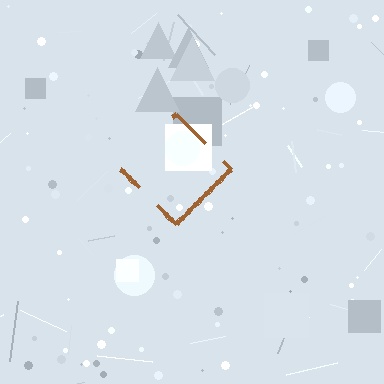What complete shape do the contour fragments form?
The contour fragments form a diamond.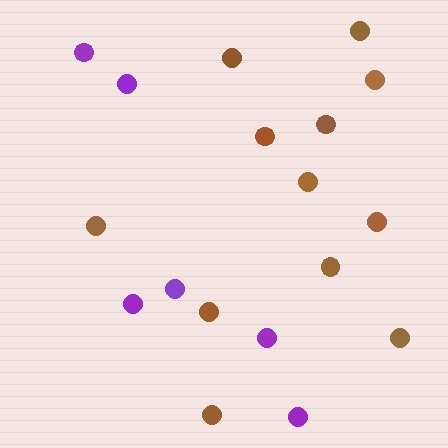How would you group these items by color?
There are 2 groups: one group of brown circles (12) and one group of purple circles (6).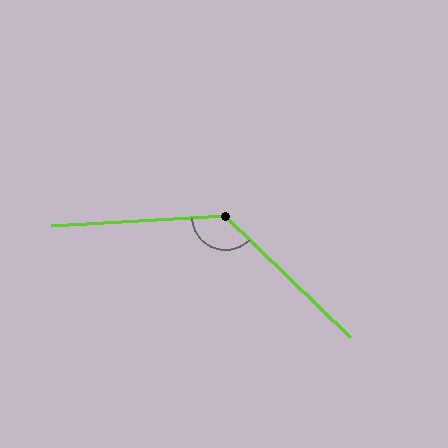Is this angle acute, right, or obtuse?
It is obtuse.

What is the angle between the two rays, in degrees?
Approximately 133 degrees.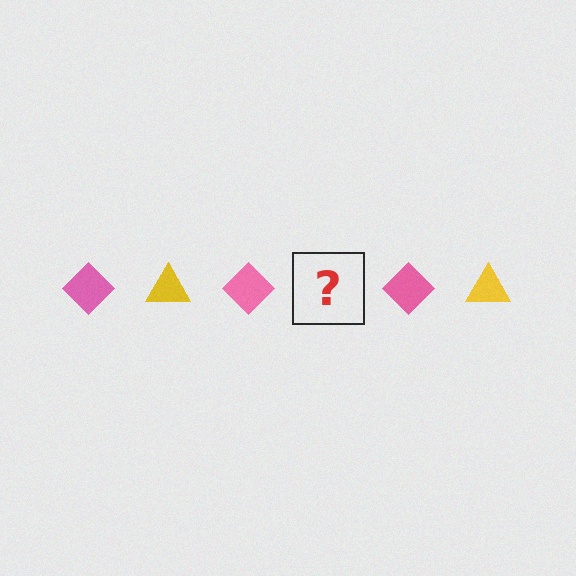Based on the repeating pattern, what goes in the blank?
The blank should be a yellow triangle.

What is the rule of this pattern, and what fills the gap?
The rule is that the pattern alternates between pink diamond and yellow triangle. The gap should be filled with a yellow triangle.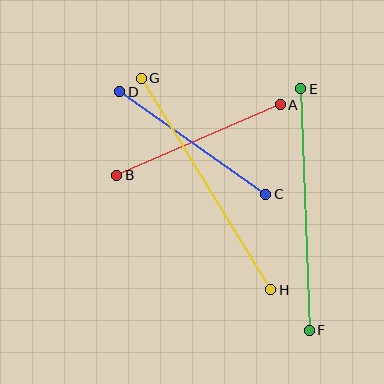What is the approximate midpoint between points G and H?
The midpoint is at approximately (206, 184) pixels.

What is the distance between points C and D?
The distance is approximately 178 pixels.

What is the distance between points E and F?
The distance is approximately 242 pixels.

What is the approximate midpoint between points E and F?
The midpoint is at approximately (305, 209) pixels.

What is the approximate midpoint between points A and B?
The midpoint is at approximately (199, 140) pixels.